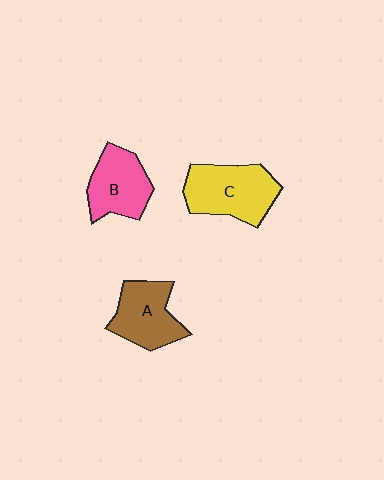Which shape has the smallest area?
Shape B (pink).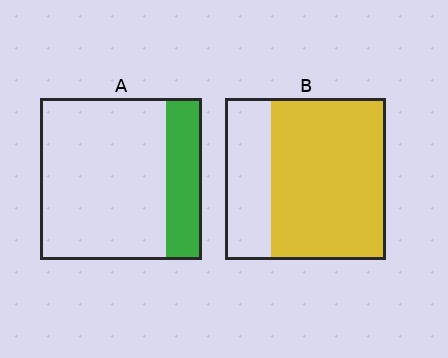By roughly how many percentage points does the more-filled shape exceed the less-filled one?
By roughly 50 percentage points (B over A).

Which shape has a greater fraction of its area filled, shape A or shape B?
Shape B.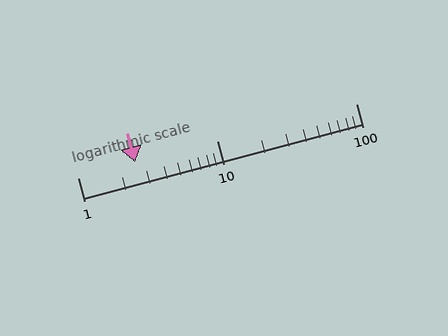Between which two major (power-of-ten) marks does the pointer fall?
The pointer is between 1 and 10.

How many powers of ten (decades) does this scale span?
The scale spans 2 decades, from 1 to 100.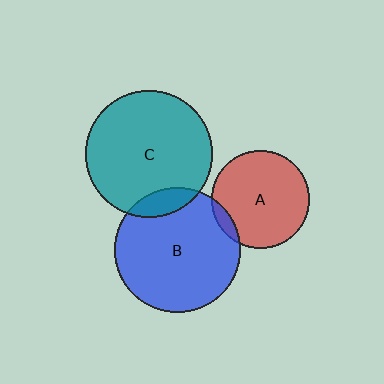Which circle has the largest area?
Circle C (teal).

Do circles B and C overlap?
Yes.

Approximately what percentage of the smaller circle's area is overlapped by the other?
Approximately 10%.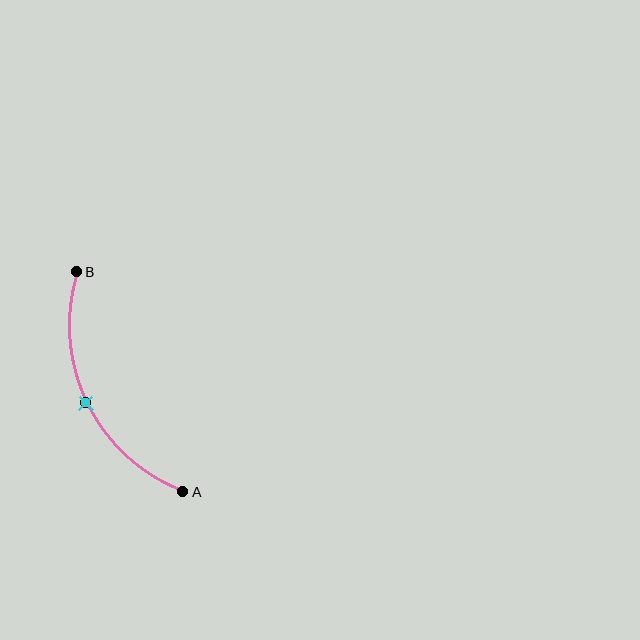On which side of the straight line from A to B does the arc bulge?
The arc bulges to the left of the straight line connecting A and B.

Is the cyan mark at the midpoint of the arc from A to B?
Yes. The cyan mark lies on the arc at equal arc-length from both A and B — it is the arc midpoint.